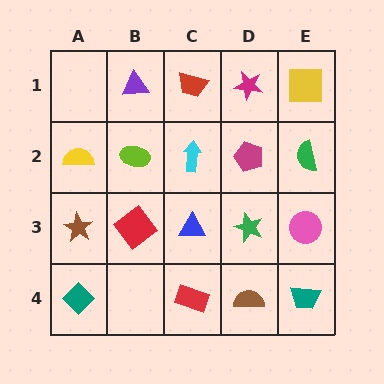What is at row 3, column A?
A brown star.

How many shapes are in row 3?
5 shapes.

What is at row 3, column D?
A green star.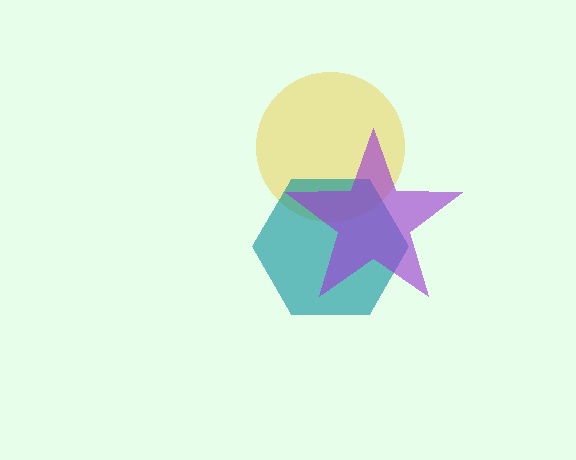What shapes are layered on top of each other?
The layered shapes are: a yellow circle, a teal hexagon, a purple star.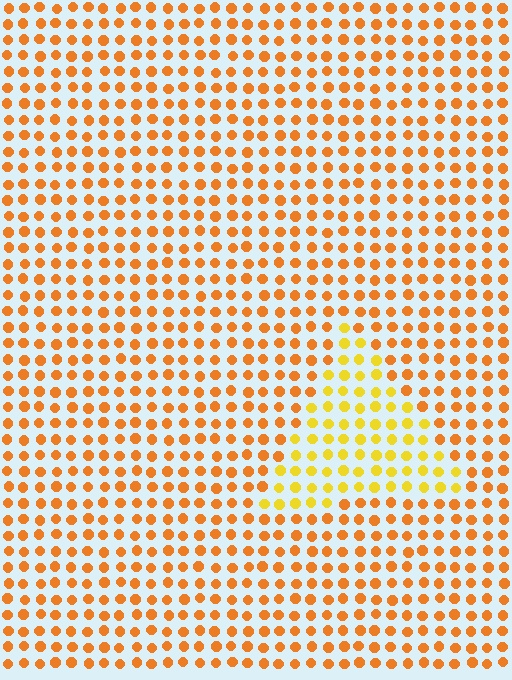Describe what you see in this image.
The image is filled with small orange elements in a uniform arrangement. A triangle-shaped region is visible where the elements are tinted to a slightly different hue, forming a subtle color boundary.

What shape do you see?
I see a triangle.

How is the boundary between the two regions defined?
The boundary is defined purely by a slight shift in hue (about 27 degrees). Spacing, size, and orientation are identical on both sides.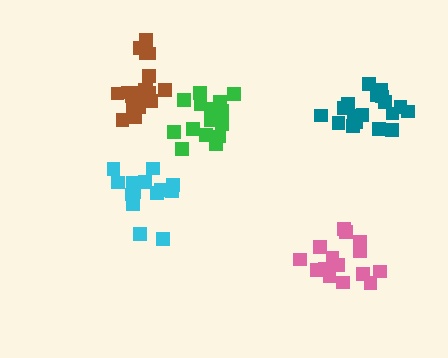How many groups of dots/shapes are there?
There are 5 groups.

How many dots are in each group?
Group 1: 15 dots, Group 2: 14 dots, Group 3: 19 dots, Group 4: 18 dots, Group 5: 19 dots (85 total).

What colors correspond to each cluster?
The clusters are colored: pink, cyan, green, brown, teal.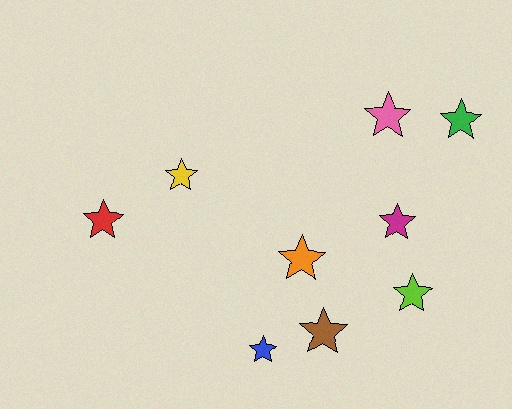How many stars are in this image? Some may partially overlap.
There are 9 stars.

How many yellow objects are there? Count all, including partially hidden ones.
There is 1 yellow object.